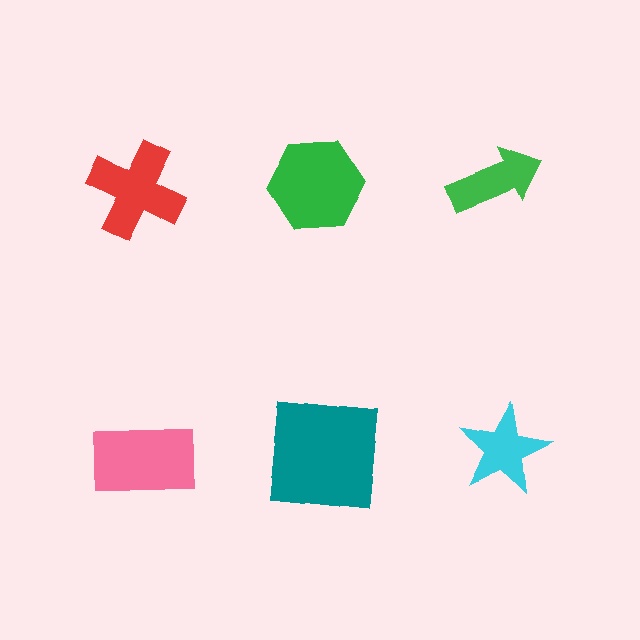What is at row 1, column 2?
A green hexagon.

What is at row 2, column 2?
A teal square.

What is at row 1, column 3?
A green arrow.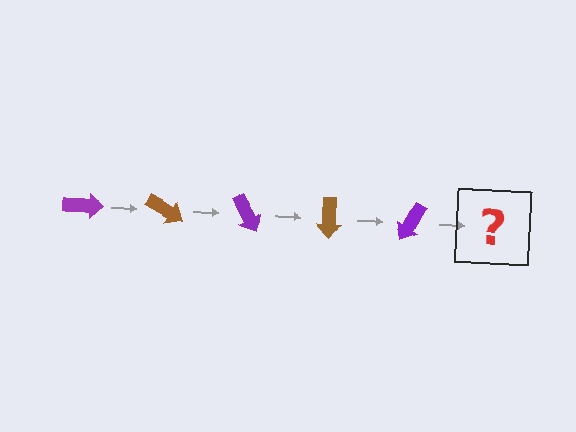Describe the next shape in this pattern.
It should be a brown arrow, rotated 150 degrees from the start.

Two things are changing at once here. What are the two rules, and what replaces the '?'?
The two rules are that it rotates 30 degrees each step and the color cycles through purple and brown. The '?' should be a brown arrow, rotated 150 degrees from the start.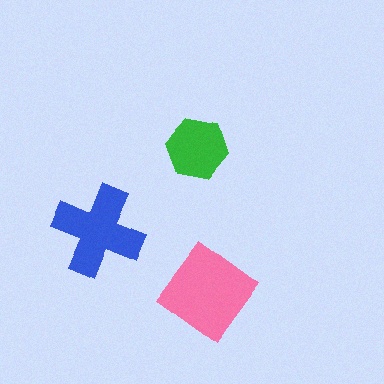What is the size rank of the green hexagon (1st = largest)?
3rd.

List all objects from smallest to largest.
The green hexagon, the blue cross, the pink diamond.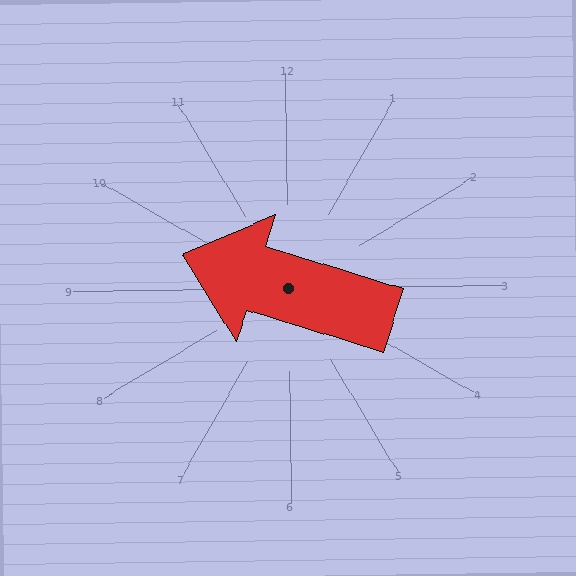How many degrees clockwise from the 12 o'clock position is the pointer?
Approximately 288 degrees.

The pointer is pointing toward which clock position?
Roughly 10 o'clock.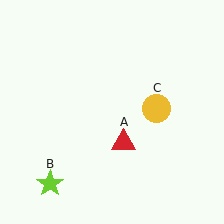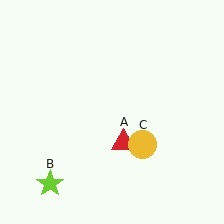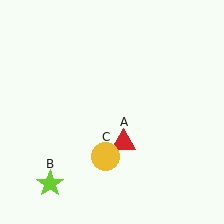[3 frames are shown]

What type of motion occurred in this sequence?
The yellow circle (object C) rotated clockwise around the center of the scene.